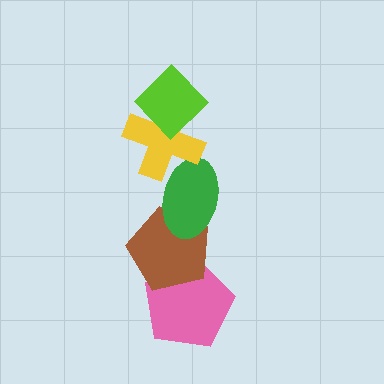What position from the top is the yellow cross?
The yellow cross is 2nd from the top.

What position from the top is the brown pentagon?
The brown pentagon is 4th from the top.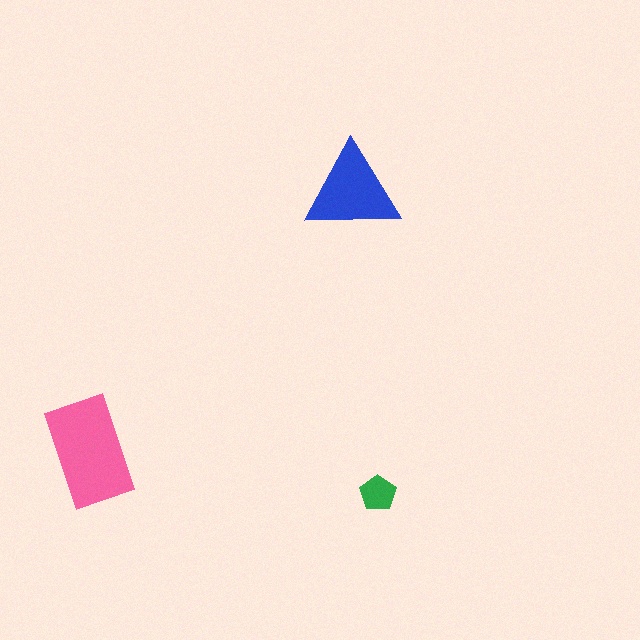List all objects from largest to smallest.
The pink rectangle, the blue triangle, the green pentagon.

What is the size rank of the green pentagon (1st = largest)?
3rd.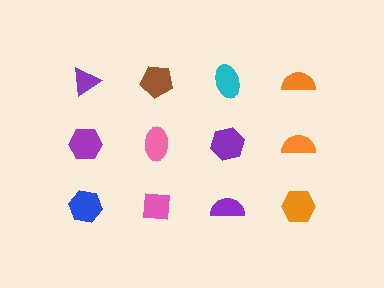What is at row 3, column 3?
A purple semicircle.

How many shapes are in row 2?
4 shapes.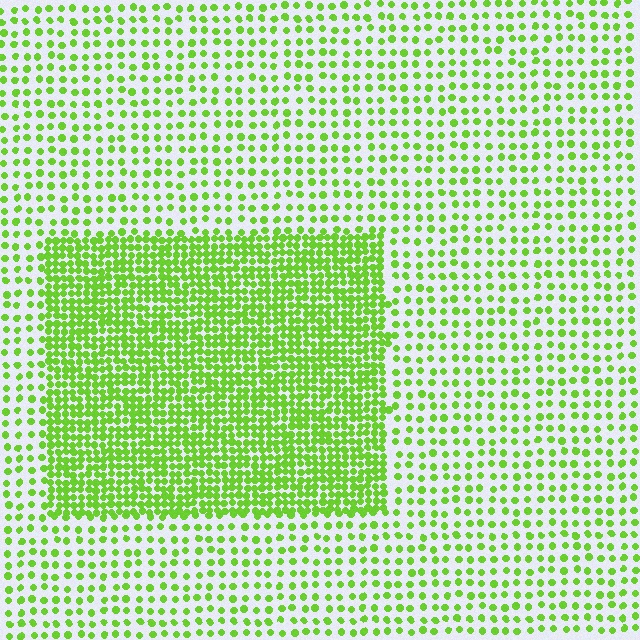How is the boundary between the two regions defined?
The boundary is defined by a change in element density (approximately 2.5x ratio). All elements are the same color, size, and shape.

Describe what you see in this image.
The image contains small lime elements arranged at two different densities. A rectangle-shaped region is visible where the elements are more densely packed than the surrounding area.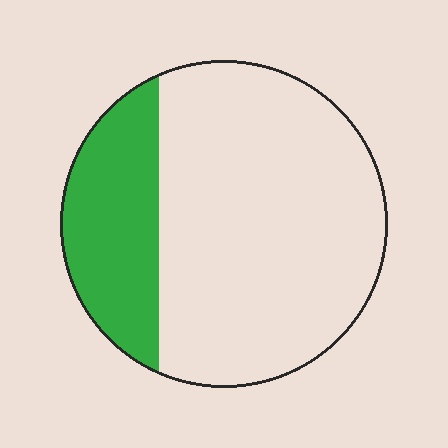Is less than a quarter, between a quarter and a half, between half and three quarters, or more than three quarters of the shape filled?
Between a quarter and a half.